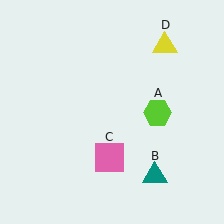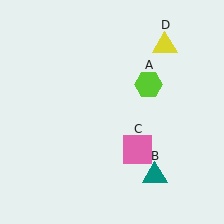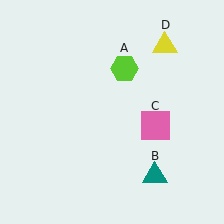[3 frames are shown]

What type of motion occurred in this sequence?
The lime hexagon (object A), pink square (object C) rotated counterclockwise around the center of the scene.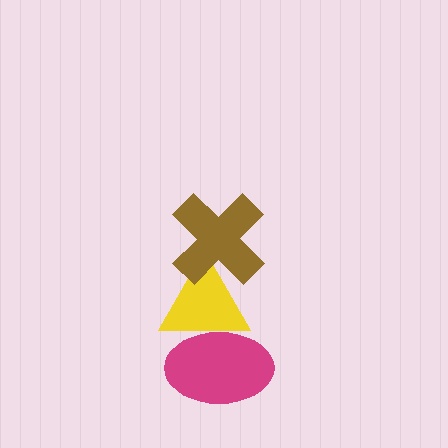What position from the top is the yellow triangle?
The yellow triangle is 2nd from the top.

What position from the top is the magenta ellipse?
The magenta ellipse is 3rd from the top.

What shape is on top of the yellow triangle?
The brown cross is on top of the yellow triangle.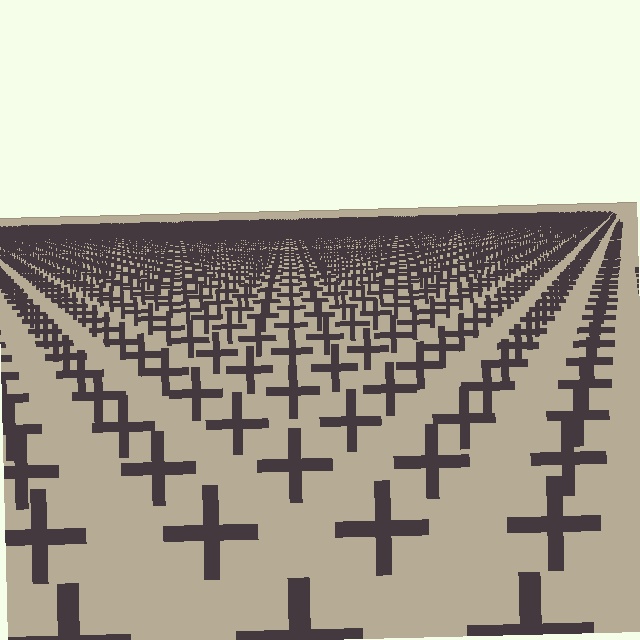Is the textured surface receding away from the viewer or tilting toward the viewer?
The surface is receding away from the viewer. Texture elements get smaller and denser toward the top.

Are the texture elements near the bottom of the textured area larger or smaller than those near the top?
Larger. Near the bottom, elements are closer to the viewer and appear at a bigger on-screen size.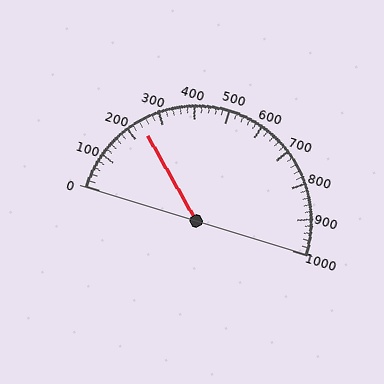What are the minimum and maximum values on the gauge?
The gauge ranges from 0 to 1000.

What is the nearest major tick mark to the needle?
The nearest major tick mark is 200.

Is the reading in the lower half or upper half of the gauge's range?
The reading is in the lower half of the range (0 to 1000).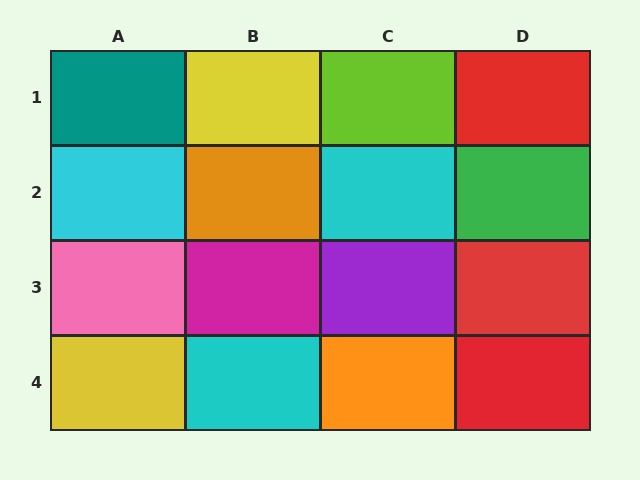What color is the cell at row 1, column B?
Yellow.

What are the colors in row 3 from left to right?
Pink, magenta, purple, red.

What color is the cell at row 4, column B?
Cyan.